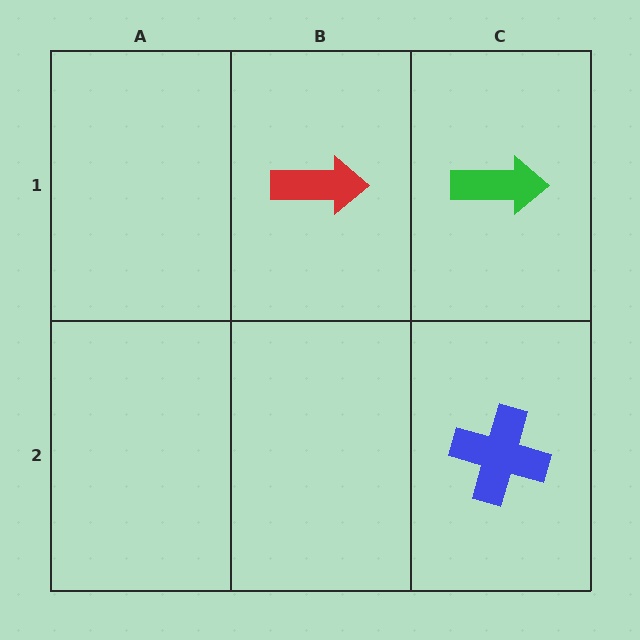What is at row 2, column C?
A blue cross.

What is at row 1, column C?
A green arrow.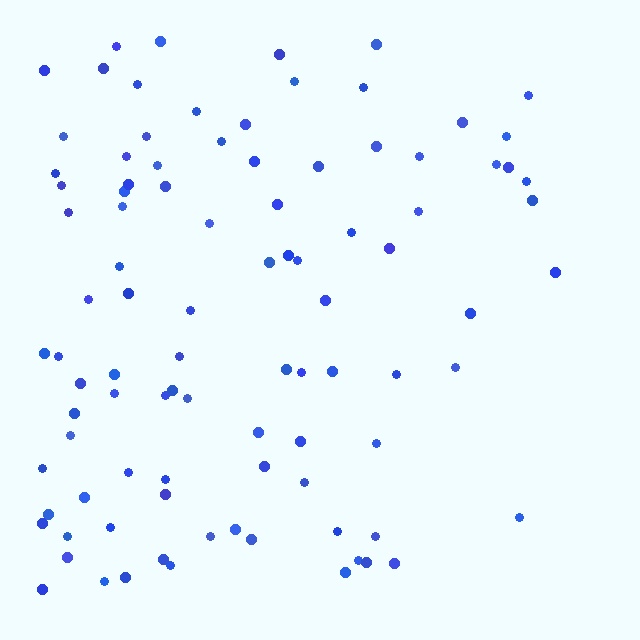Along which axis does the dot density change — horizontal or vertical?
Horizontal.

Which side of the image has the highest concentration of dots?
The left.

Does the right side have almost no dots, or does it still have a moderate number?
Still a moderate number, just noticeably fewer than the left.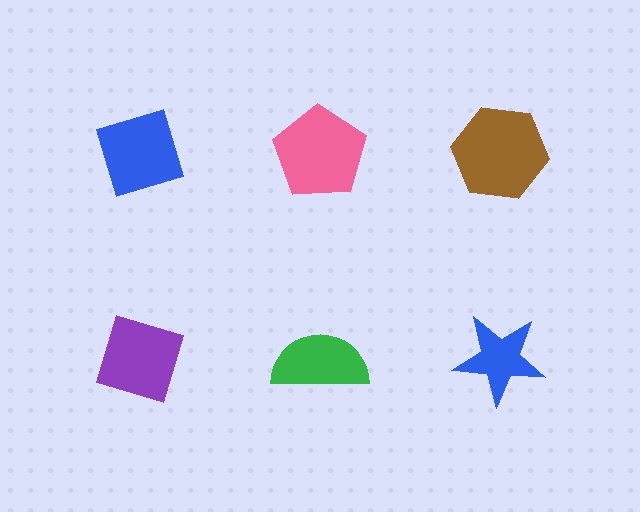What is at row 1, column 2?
A pink pentagon.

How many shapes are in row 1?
3 shapes.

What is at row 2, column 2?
A green semicircle.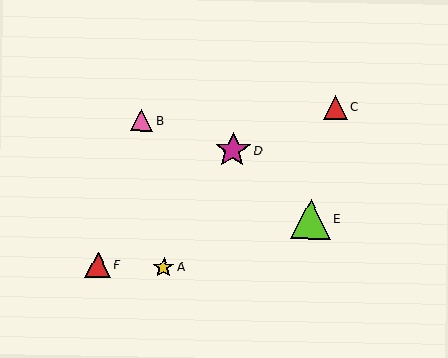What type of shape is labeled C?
Shape C is a red triangle.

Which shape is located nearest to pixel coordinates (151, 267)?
The yellow star (labeled A) at (164, 267) is nearest to that location.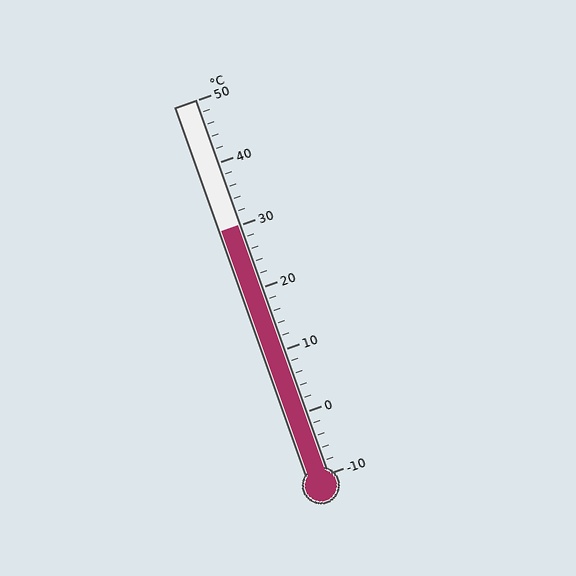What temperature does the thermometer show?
The thermometer shows approximately 30°C.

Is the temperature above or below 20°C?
The temperature is above 20°C.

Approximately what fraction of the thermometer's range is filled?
The thermometer is filled to approximately 65% of its range.